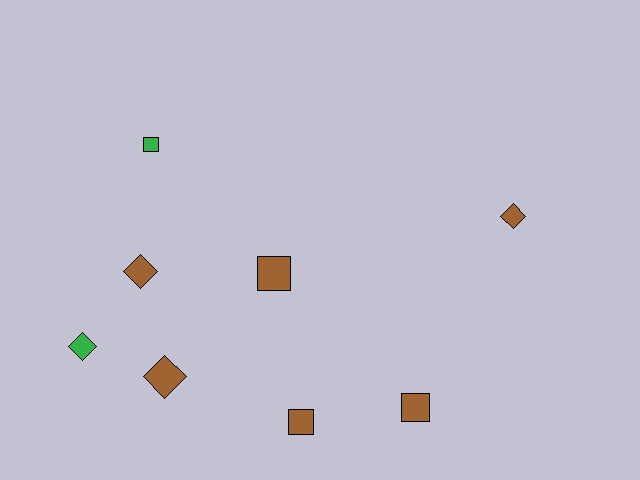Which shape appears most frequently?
Diamond, with 4 objects.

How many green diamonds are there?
There is 1 green diamond.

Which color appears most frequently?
Brown, with 6 objects.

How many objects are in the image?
There are 8 objects.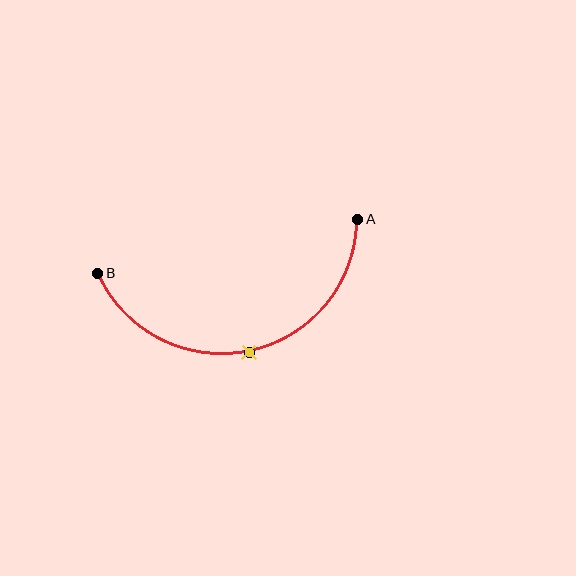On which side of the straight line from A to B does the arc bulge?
The arc bulges below the straight line connecting A and B.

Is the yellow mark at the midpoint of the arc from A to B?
Yes. The yellow mark lies on the arc at equal arc-length from both A and B — it is the arc midpoint.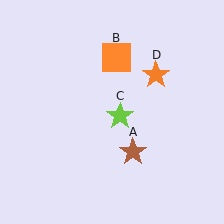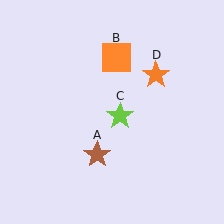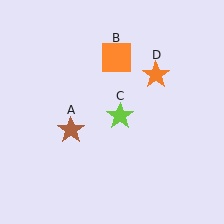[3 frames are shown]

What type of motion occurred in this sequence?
The brown star (object A) rotated clockwise around the center of the scene.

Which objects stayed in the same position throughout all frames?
Orange square (object B) and lime star (object C) and orange star (object D) remained stationary.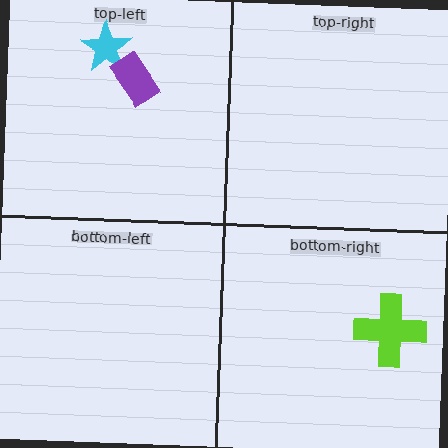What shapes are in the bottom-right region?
The lime cross.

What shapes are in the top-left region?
The cyan star, the purple rectangle.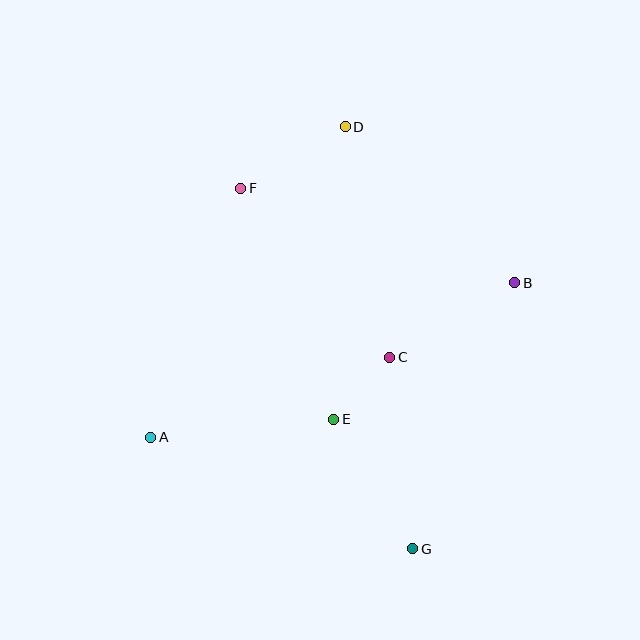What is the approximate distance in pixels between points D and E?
The distance between D and E is approximately 293 pixels.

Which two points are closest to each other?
Points C and E are closest to each other.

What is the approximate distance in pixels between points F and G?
The distance between F and G is approximately 399 pixels.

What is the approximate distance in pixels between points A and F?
The distance between A and F is approximately 265 pixels.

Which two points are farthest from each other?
Points D and G are farthest from each other.